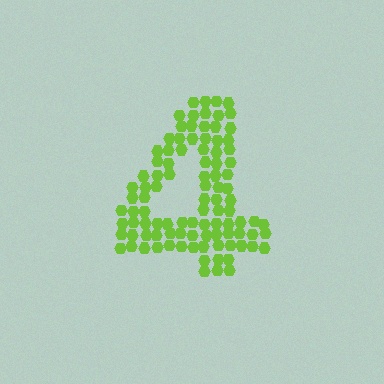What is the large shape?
The large shape is the digit 4.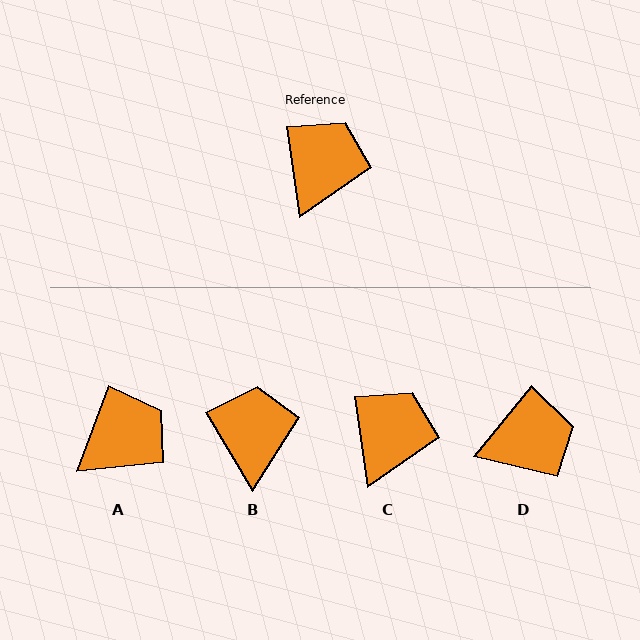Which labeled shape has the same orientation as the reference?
C.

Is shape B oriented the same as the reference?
No, it is off by about 23 degrees.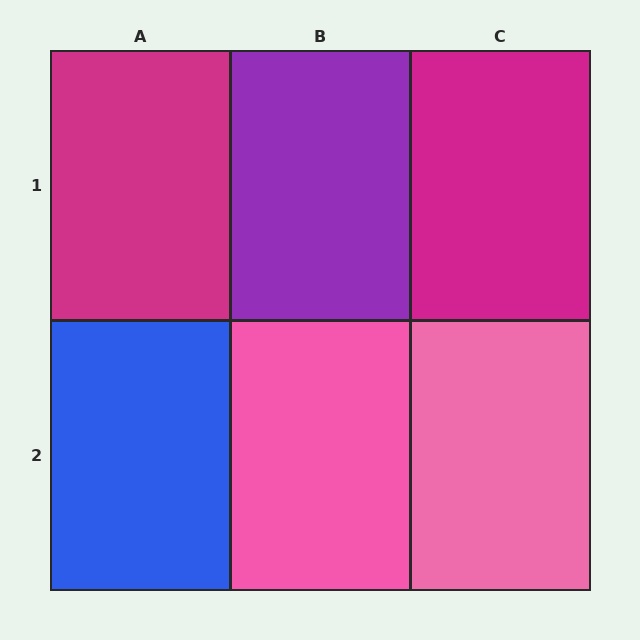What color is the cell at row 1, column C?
Magenta.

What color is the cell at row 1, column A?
Magenta.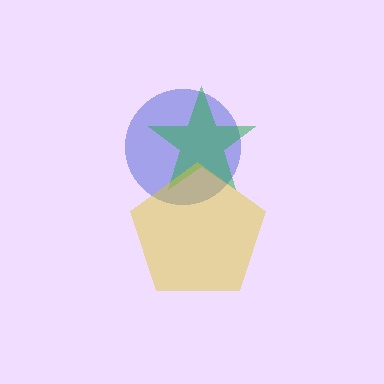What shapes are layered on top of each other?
The layered shapes are: a blue circle, a green star, a yellow pentagon.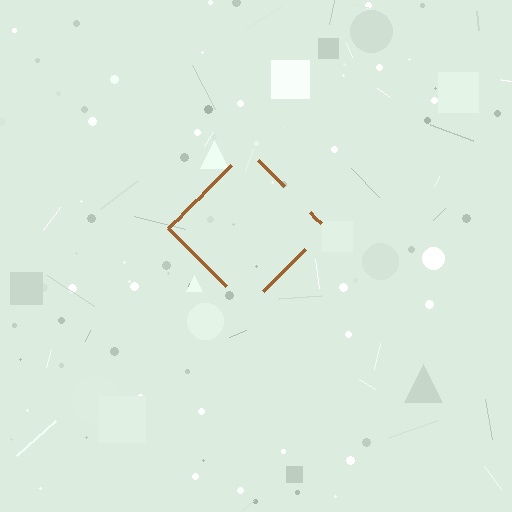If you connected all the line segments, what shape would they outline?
They would outline a diamond.